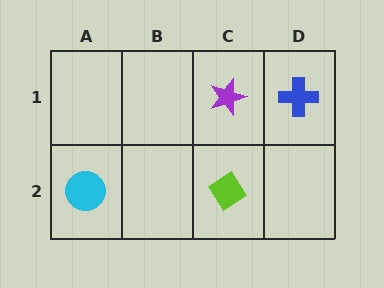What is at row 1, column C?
A purple star.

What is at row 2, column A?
A cyan circle.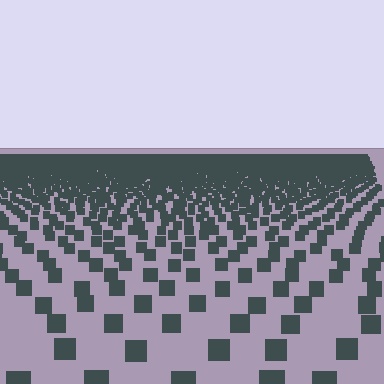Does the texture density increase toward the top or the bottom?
Density increases toward the top.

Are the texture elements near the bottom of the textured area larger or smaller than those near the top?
Larger. Near the bottom, elements are closer to the viewer and appear at a bigger on-screen size.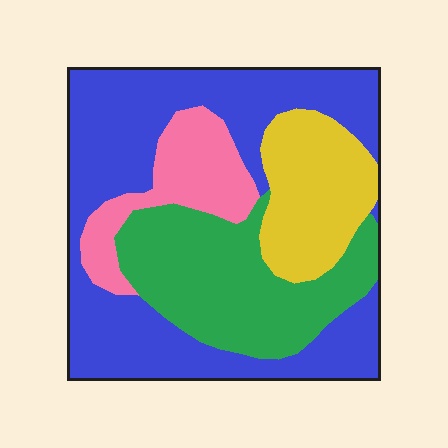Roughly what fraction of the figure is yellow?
Yellow takes up less than a quarter of the figure.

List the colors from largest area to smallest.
From largest to smallest: blue, green, yellow, pink.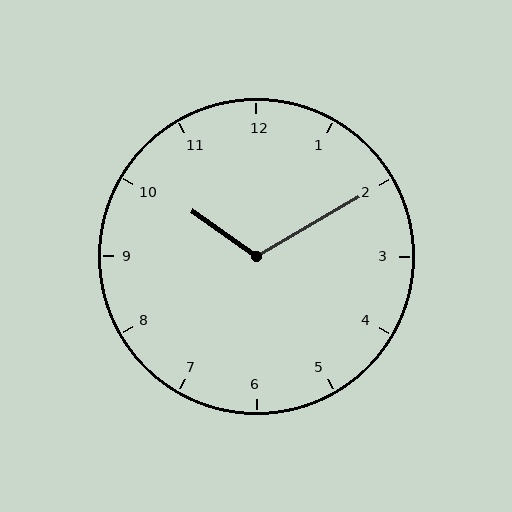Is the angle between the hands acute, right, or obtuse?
It is obtuse.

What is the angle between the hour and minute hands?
Approximately 115 degrees.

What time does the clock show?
10:10.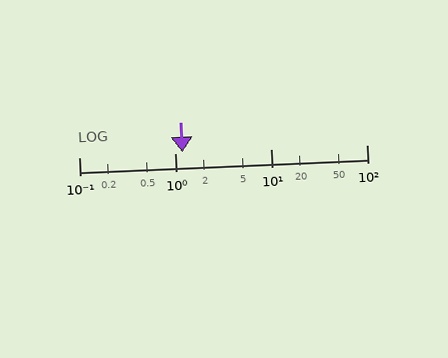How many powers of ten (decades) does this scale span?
The scale spans 3 decades, from 0.1 to 100.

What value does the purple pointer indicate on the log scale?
The pointer indicates approximately 1.2.